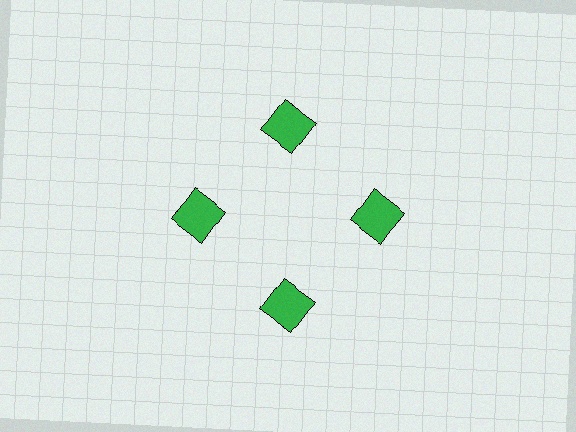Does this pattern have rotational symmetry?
Yes, this pattern has 4-fold rotational symmetry. It looks the same after rotating 90 degrees around the center.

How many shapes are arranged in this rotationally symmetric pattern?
There are 4 shapes, arranged in 4 groups of 1.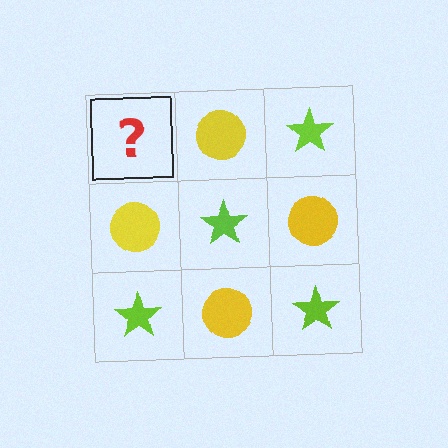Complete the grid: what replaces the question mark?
The question mark should be replaced with a lime star.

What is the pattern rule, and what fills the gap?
The rule is that it alternates lime star and yellow circle in a checkerboard pattern. The gap should be filled with a lime star.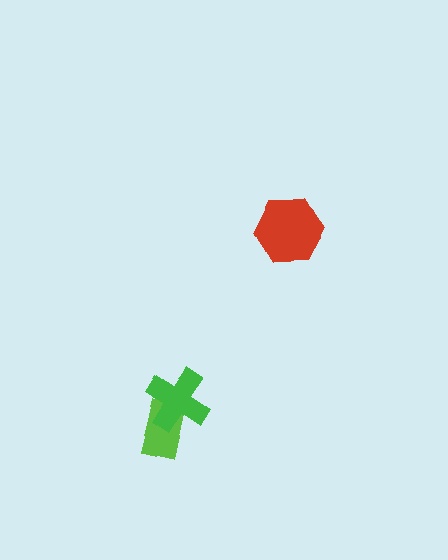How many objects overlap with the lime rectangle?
1 object overlaps with the lime rectangle.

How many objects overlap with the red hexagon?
0 objects overlap with the red hexagon.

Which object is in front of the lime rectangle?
The green cross is in front of the lime rectangle.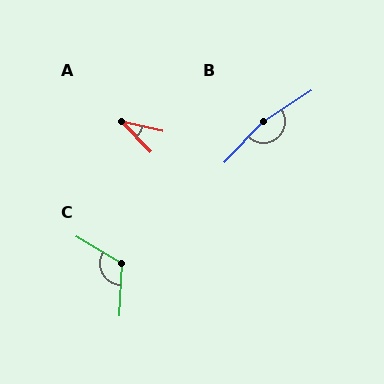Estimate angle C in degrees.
Approximately 118 degrees.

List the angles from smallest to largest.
A (32°), C (118°), B (166°).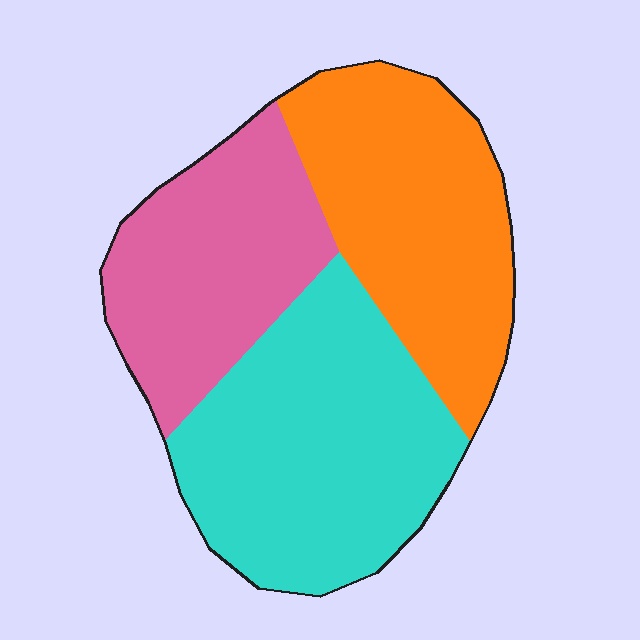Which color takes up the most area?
Cyan, at roughly 40%.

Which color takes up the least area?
Pink, at roughly 30%.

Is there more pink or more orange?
Orange.